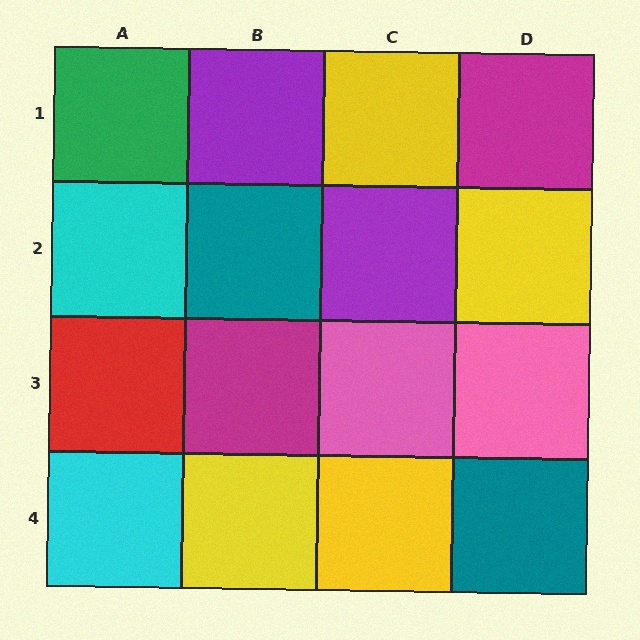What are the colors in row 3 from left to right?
Red, magenta, pink, pink.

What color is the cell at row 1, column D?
Magenta.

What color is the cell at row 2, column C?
Purple.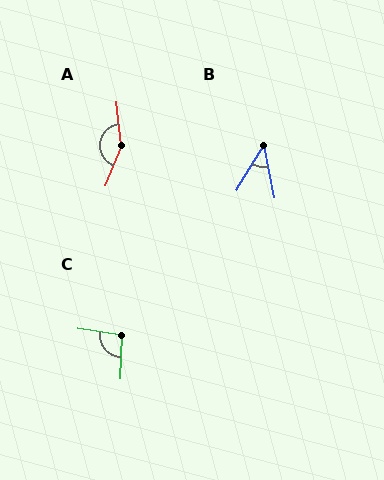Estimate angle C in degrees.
Approximately 97 degrees.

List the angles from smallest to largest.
B (42°), C (97°), A (152°).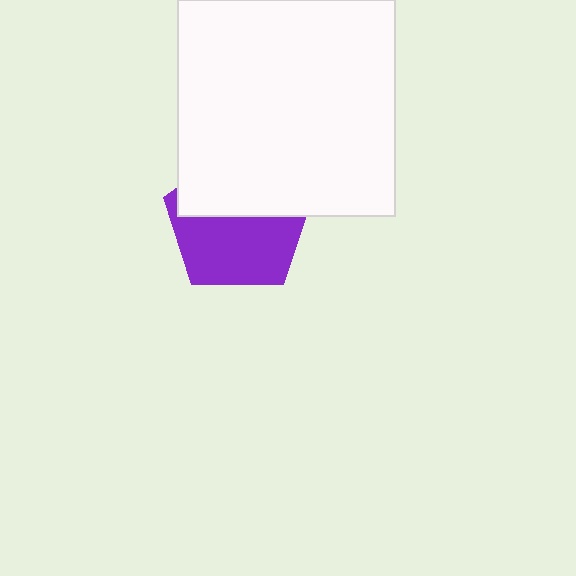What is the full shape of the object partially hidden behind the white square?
The partially hidden object is a purple pentagon.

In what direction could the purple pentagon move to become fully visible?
The purple pentagon could move down. That would shift it out from behind the white square entirely.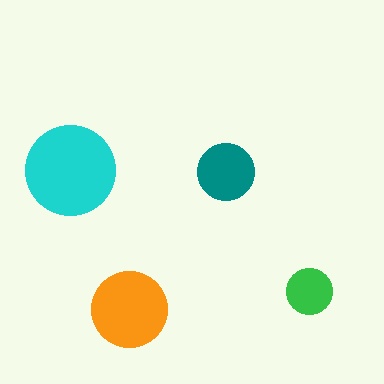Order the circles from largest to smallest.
the cyan one, the orange one, the teal one, the green one.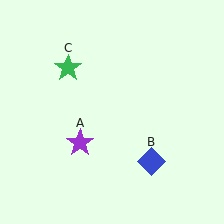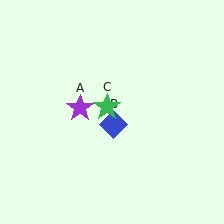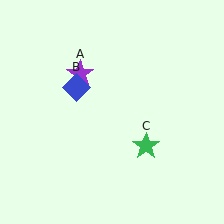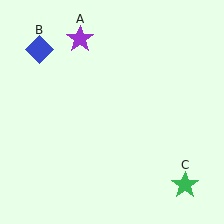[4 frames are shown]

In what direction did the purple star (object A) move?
The purple star (object A) moved up.